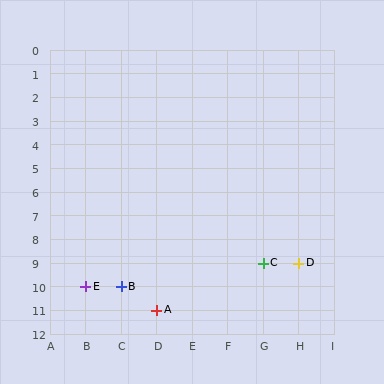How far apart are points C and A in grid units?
Points C and A are 3 columns and 2 rows apart (about 3.6 grid units diagonally).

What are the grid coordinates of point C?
Point C is at grid coordinates (G, 9).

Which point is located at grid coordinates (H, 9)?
Point D is at (H, 9).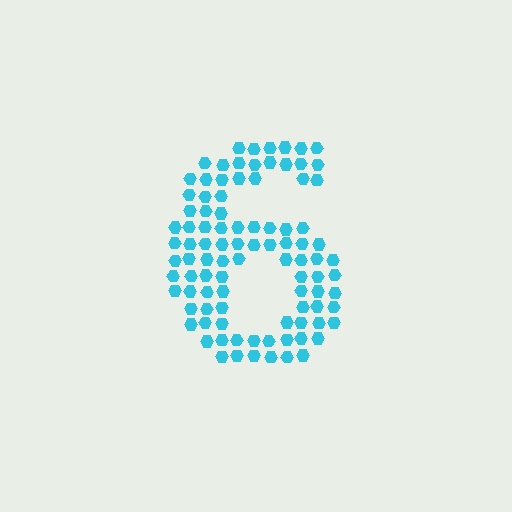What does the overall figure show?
The overall figure shows the digit 6.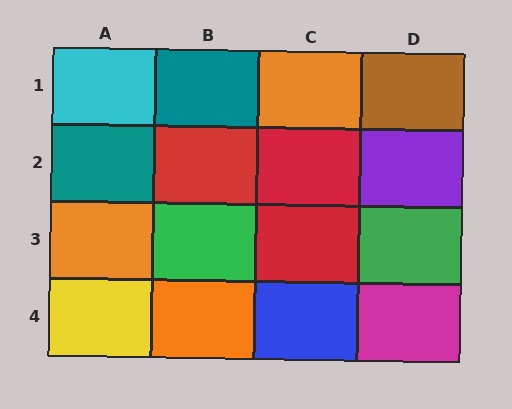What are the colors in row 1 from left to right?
Cyan, teal, orange, brown.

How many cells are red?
3 cells are red.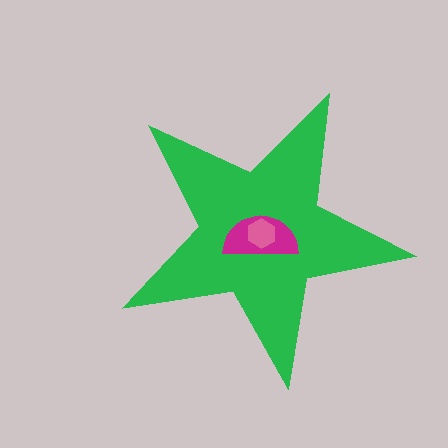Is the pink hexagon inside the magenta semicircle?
Yes.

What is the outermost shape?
The green star.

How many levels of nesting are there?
3.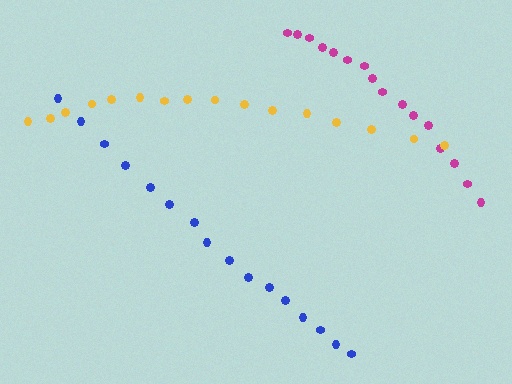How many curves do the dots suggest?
There are 3 distinct paths.